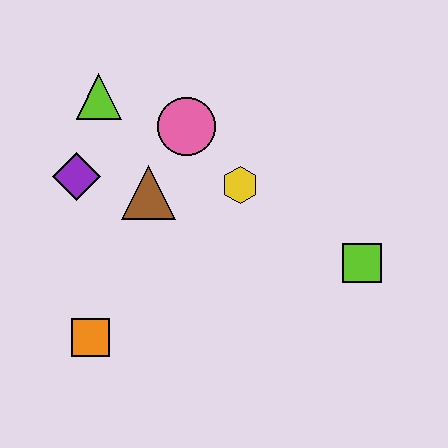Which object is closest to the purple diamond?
The brown triangle is closest to the purple diamond.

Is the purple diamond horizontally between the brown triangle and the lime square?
No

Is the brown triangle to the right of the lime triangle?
Yes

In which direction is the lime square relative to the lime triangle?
The lime square is to the right of the lime triangle.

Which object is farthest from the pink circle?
The orange square is farthest from the pink circle.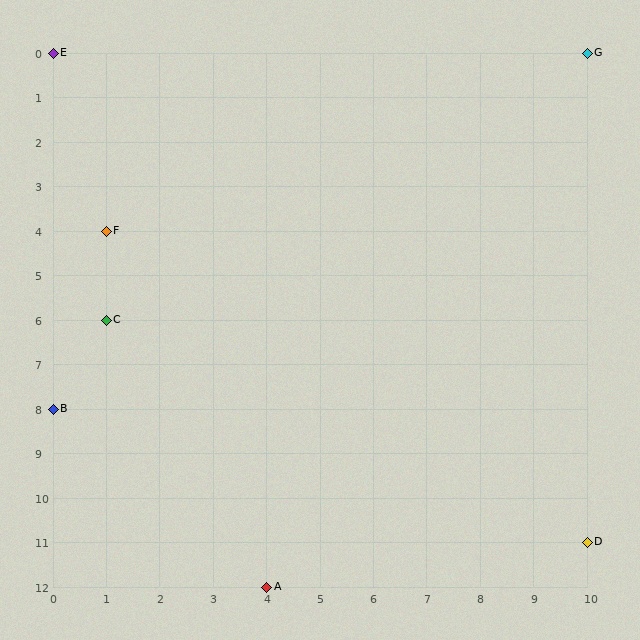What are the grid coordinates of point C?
Point C is at grid coordinates (1, 6).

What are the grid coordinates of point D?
Point D is at grid coordinates (10, 11).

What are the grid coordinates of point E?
Point E is at grid coordinates (0, 0).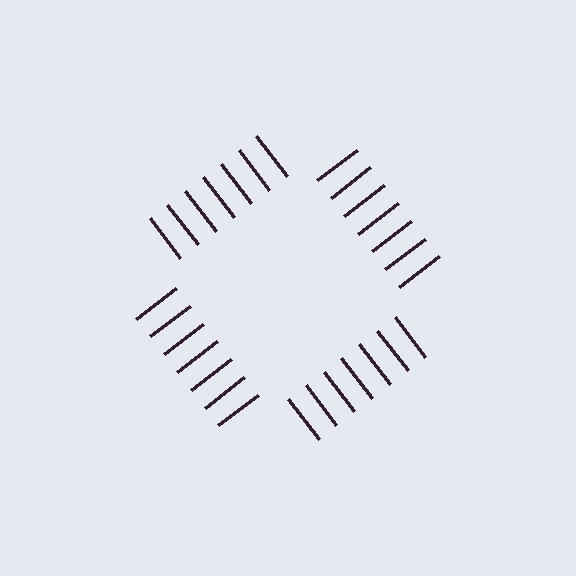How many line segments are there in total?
28 — 7 along each of the 4 edges.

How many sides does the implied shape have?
4 sides — the line-ends trace a square.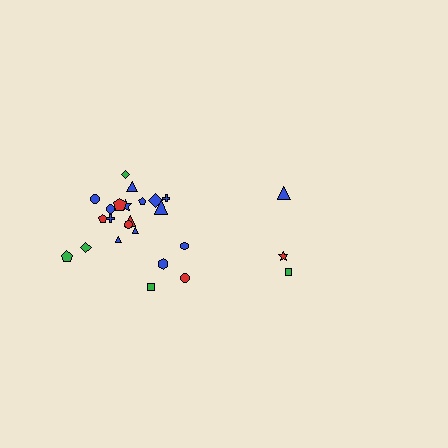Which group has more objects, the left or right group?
The left group.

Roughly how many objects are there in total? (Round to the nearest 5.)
Roughly 25 objects in total.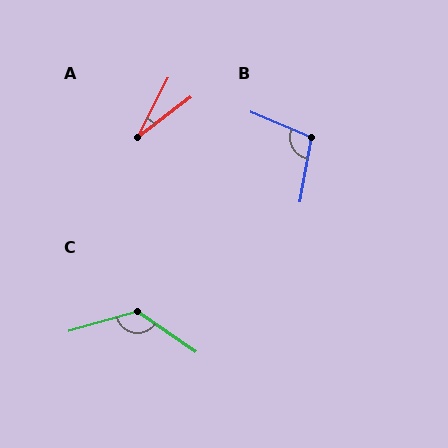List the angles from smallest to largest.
A (26°), B (103°), C (129°).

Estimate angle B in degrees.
Approximately 103 degrees.